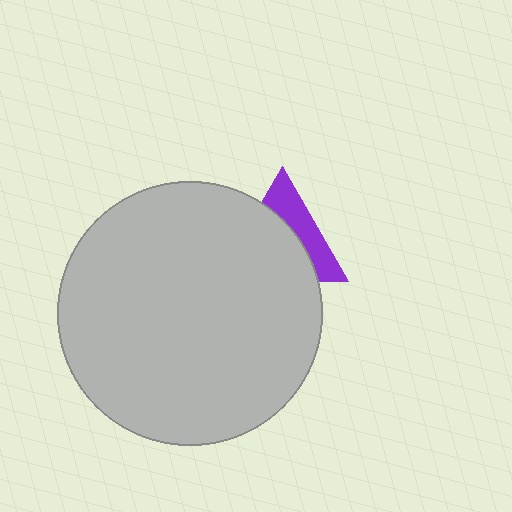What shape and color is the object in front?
The object in front is a light gray circle.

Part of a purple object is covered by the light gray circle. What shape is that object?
It is a triangle.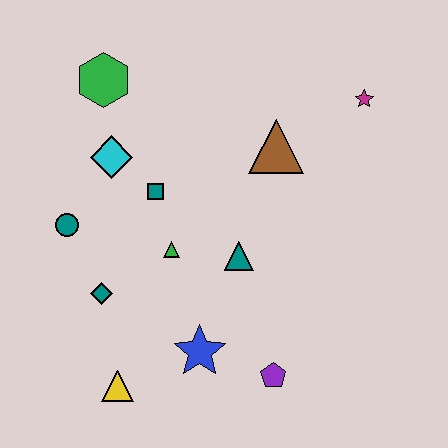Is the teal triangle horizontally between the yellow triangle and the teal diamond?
No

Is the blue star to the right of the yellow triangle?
Yes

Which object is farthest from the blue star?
The magenta star is farthest from the blue star.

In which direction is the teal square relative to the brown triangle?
The teal square is to the left of the brown triangle.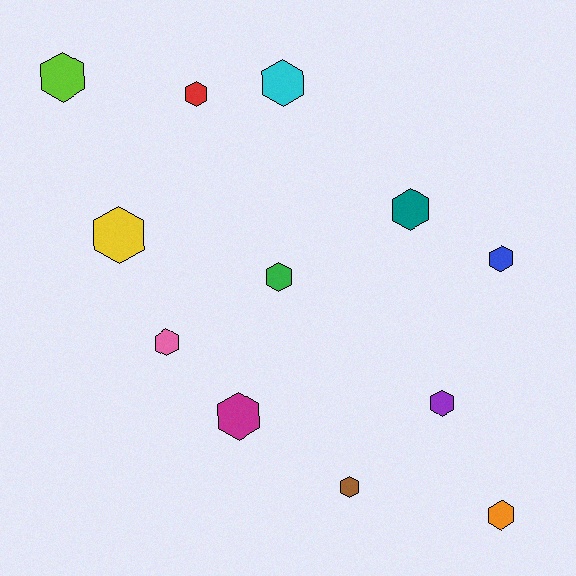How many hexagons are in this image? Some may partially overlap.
There are 12 hexagons.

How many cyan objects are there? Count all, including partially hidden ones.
There is 1 cyan object.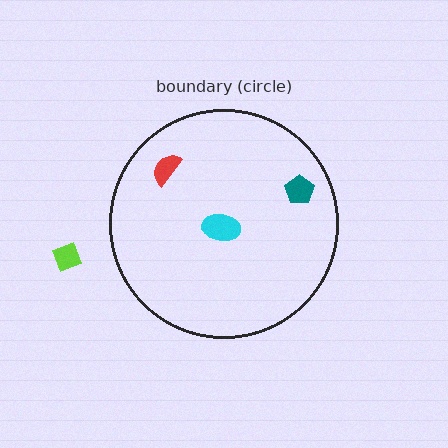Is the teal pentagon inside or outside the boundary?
Inside.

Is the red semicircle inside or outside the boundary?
Inside.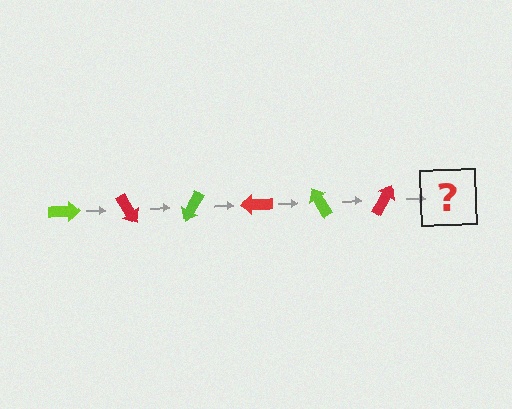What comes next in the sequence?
The next element should be a lime arrow, rotated 360 degrees from the start.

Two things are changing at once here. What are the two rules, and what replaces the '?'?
The two rules are that it rotates 60 degrees each step and the color cycles through lime and red. The '?' should be a lime arrow, rotated 360 degrees from the start.